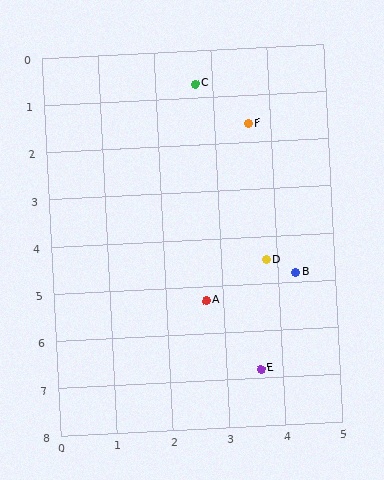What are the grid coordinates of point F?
Point F is at approximately (3.6, 1.6).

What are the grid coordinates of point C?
Point C is at approximately (2.7, 0.7).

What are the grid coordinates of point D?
Point D is at approximately (3.8, 4.5).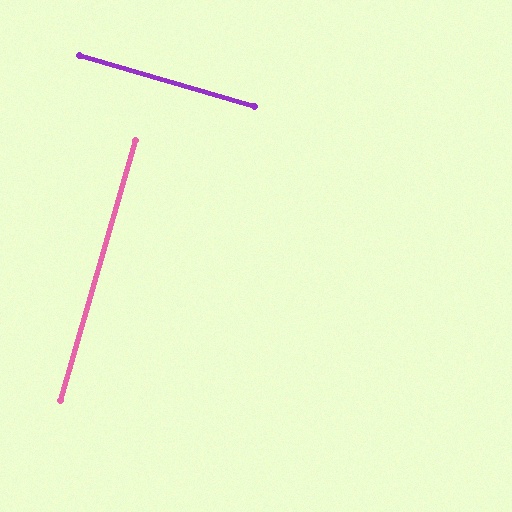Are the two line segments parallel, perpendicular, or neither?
Perpendicular — they meet at approximately 90°.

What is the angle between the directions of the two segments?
Approximately 90 degrees.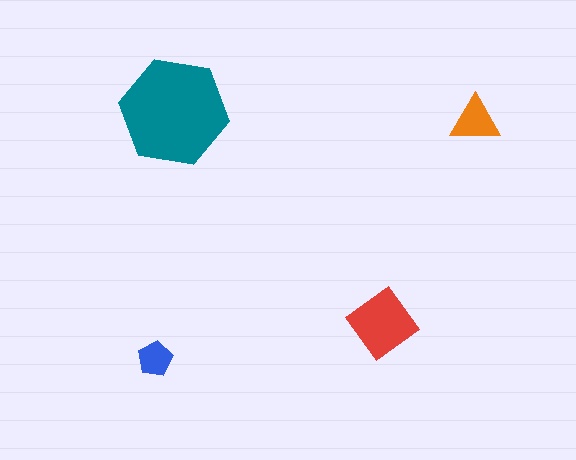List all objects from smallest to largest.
The blue pentagon, the orange triangle, the red diamond, the teal hexagon.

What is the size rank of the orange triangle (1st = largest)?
3rd.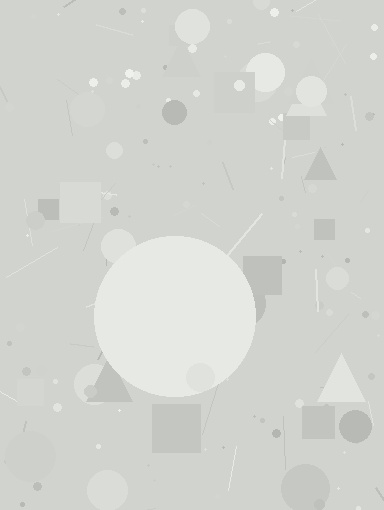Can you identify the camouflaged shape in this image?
The camouflaged shape is a circle.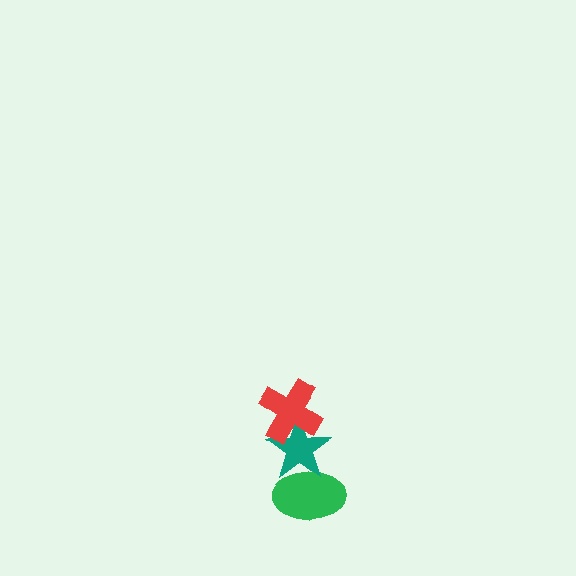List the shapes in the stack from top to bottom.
From top to bottom: the red cross, the teal star, the green ellipse.